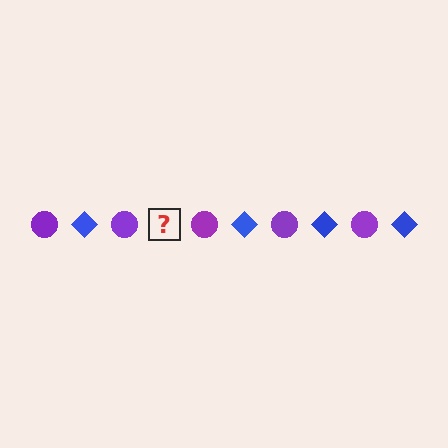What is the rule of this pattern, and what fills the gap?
The rule is that the pattern alternates between purple circle and blue diamond. The gap should be filled with a blue diamond.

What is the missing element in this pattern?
The missing element is a blue diamond.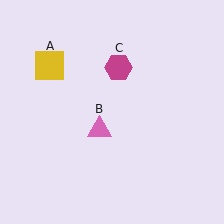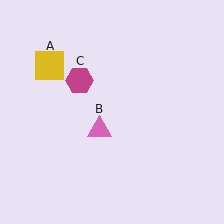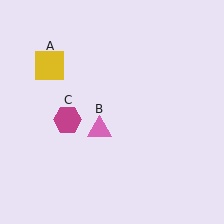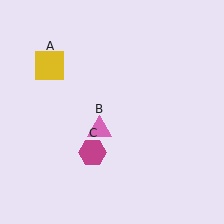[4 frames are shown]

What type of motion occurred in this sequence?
The magenta hexagon (object C) rotated counterclockwise around the center of the scene.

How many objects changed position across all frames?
1 object changed position: magenta hexagon (object C).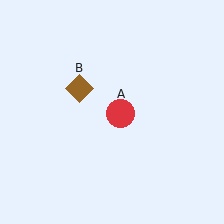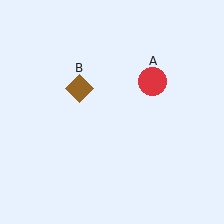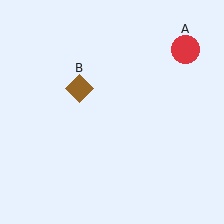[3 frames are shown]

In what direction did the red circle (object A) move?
The red circle (object A) moved up and to the right.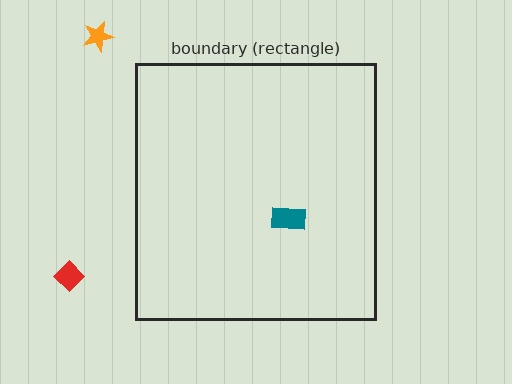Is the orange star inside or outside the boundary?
Outside.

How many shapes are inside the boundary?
1 inside, 2 outside.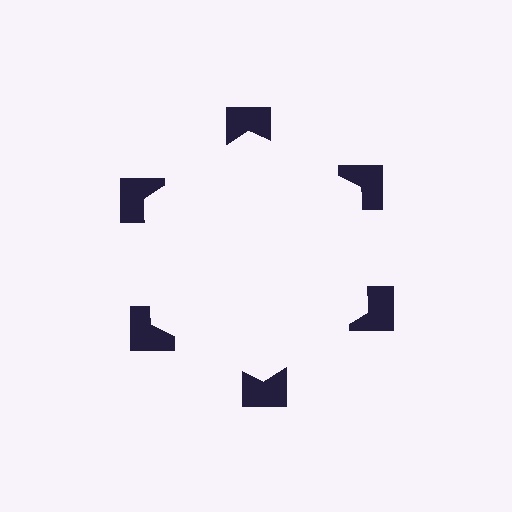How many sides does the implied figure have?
6 sides.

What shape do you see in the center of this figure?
An illusory hexagon — its edges are inferred from the aligned wedge cuts in the notched squares, not physically drawn.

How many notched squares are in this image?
There are 6 — one at each vertex of the illusory hexagon.